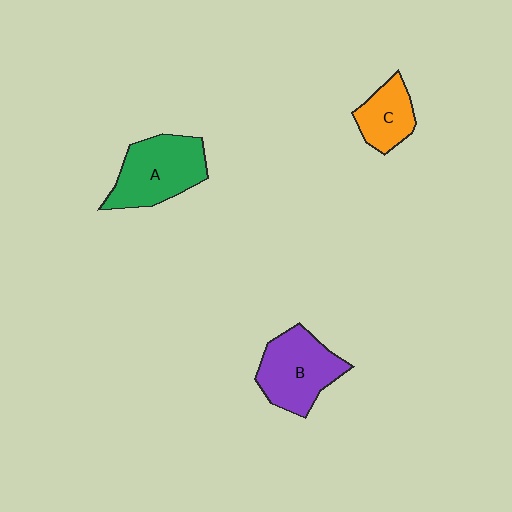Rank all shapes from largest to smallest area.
From largest to smallest: A (green), B (purple), C (orange).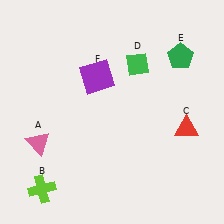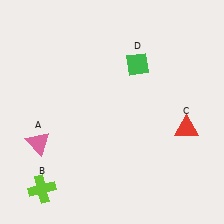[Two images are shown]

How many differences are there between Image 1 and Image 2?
There are 2 differences between the two images.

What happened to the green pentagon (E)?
The green pentagon (E) was removed in Image 2. It was in the top-right area of Image 1.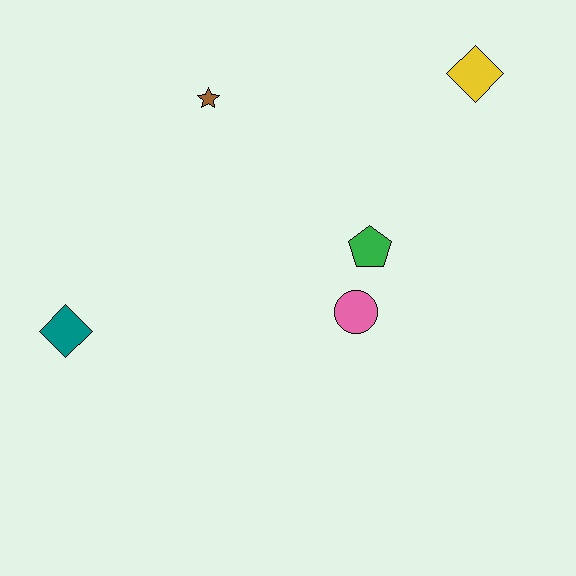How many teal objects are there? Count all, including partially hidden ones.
There is 1 teal object.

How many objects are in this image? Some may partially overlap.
There are 5 objects.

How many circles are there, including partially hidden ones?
There is 1 circle.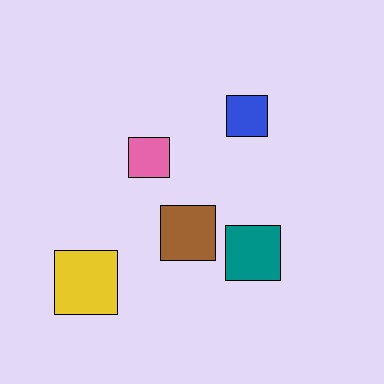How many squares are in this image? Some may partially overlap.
There are 5 squares.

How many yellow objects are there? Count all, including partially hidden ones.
There is 1 yellow object.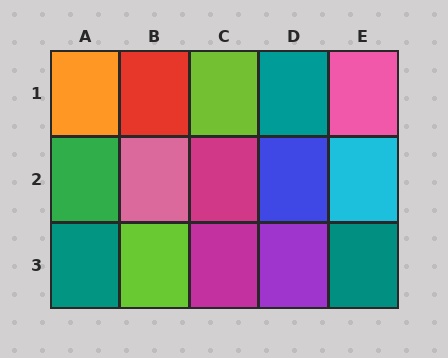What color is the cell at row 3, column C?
Magenta.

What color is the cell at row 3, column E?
Teal.